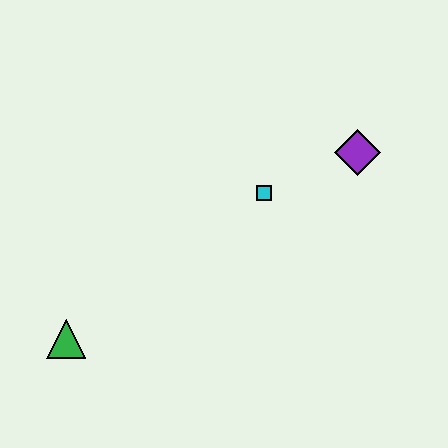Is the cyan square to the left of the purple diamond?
Yes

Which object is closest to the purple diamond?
The cyan square is closest to the purple diamond.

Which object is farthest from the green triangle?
The purple diamond is farthest from the green triangle.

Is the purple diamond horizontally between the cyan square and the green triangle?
No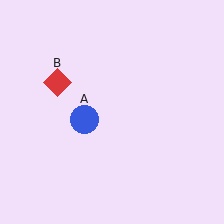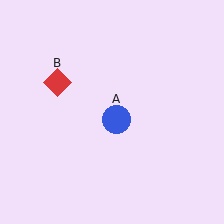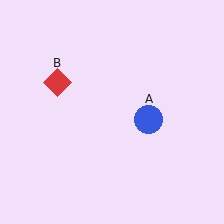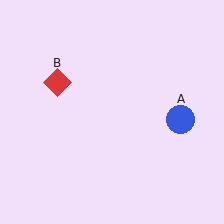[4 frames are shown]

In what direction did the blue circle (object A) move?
The blue circle (object A) moved right.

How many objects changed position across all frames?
1 object changed position: blue circle (object A).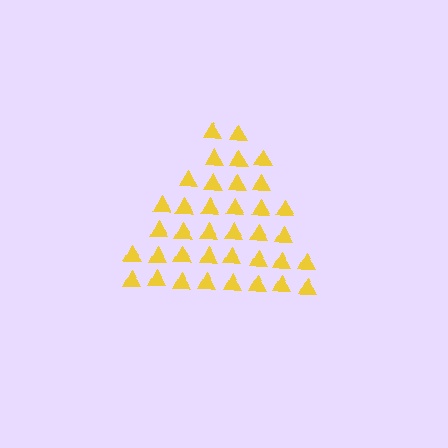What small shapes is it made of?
It is made of small triangles.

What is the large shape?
The large shape is a triangle.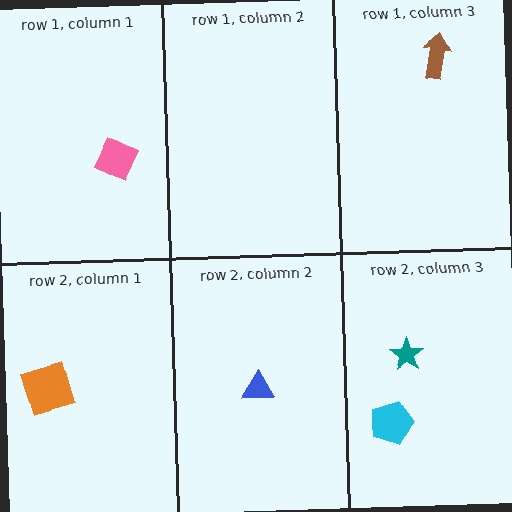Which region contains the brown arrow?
The row 1, column 3 region.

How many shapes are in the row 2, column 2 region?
1.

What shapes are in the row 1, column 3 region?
The brown arrow.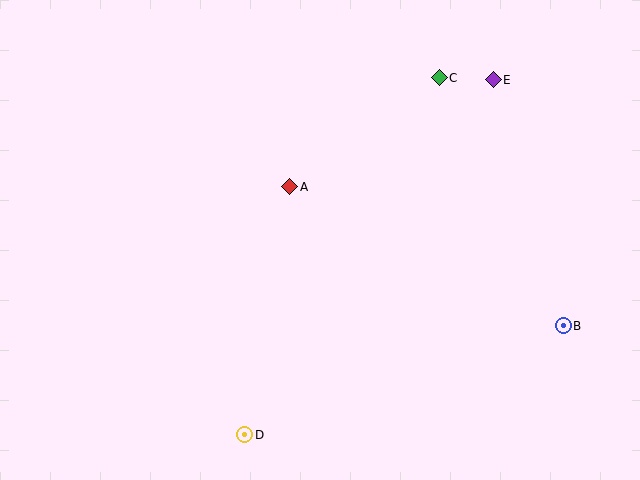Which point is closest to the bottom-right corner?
Point B is closest to the bottom-right corner.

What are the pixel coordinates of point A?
Point A is at (290, 187).